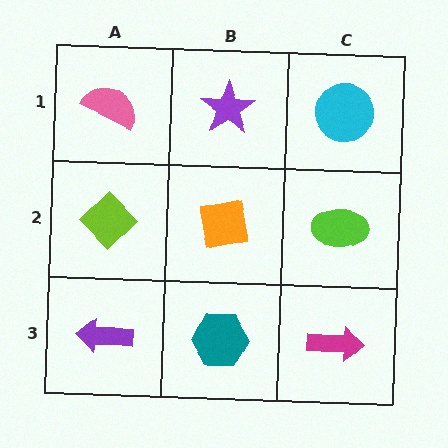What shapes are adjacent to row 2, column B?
A purple star (row 1, column B), a teal hexagon (row 3, column B), a lime diamond (row 2, column A), a lime ellipse (row 2, column C).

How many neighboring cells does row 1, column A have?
2.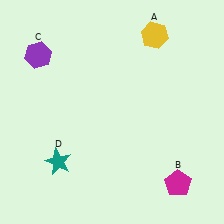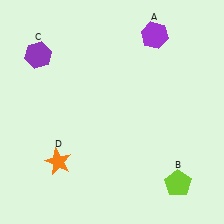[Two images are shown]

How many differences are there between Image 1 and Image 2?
There are 3 differences between the two images.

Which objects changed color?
A changed from yellow to purple. B changed from magenta to lime. D changed from teal to orange.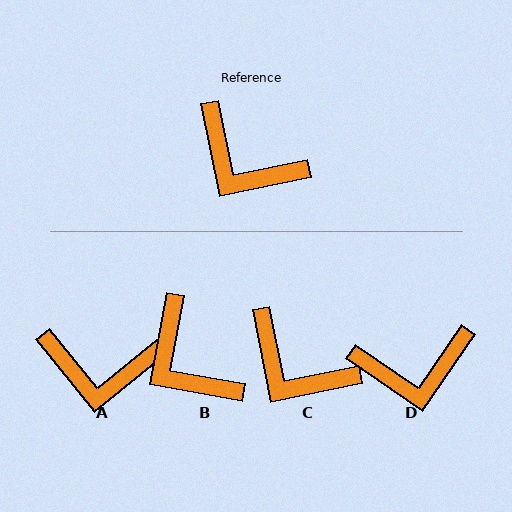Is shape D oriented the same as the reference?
No, it is off by about 44 degrees.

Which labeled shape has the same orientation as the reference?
C.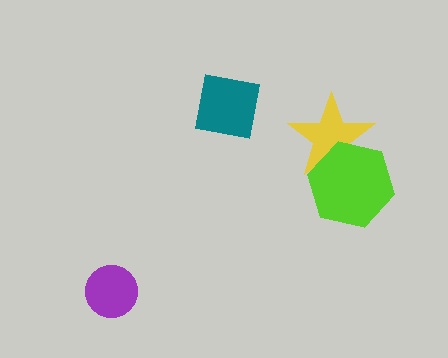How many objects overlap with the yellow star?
1 object overlaps with the yellow star.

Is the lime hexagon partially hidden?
No, no other shape covers it.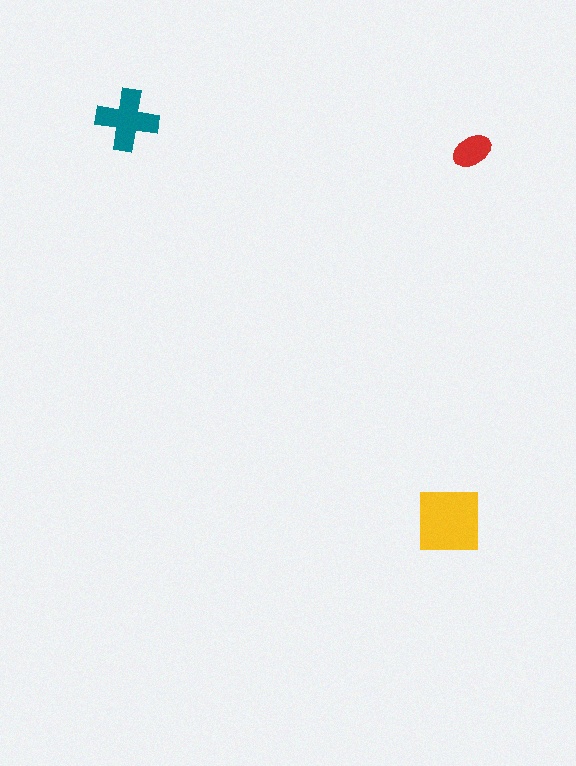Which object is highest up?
The teal cross is topmost.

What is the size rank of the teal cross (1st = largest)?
2nd.